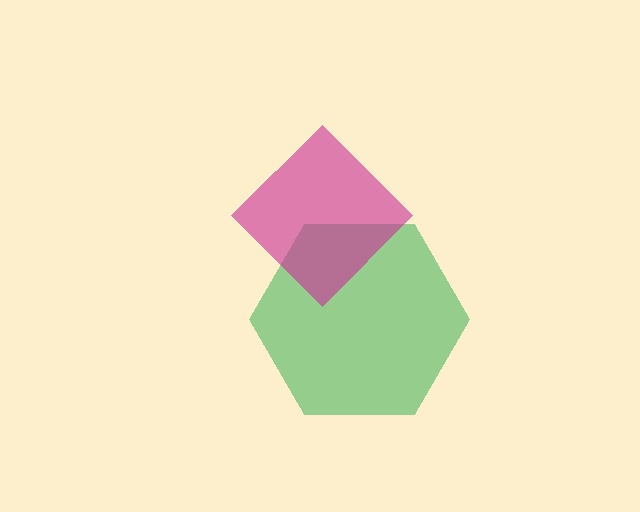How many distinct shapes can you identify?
There are 2 distinct shapes: a green hexagon, a magenta diamond.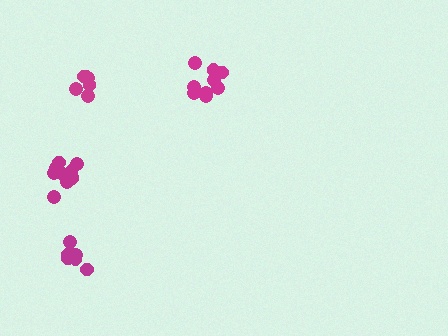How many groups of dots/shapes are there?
There are 4 groups.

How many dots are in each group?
Group 1: 9 dots, Group 2: 10 dots, Group 3: 9 dots, Group 4: 7 dots (35 total).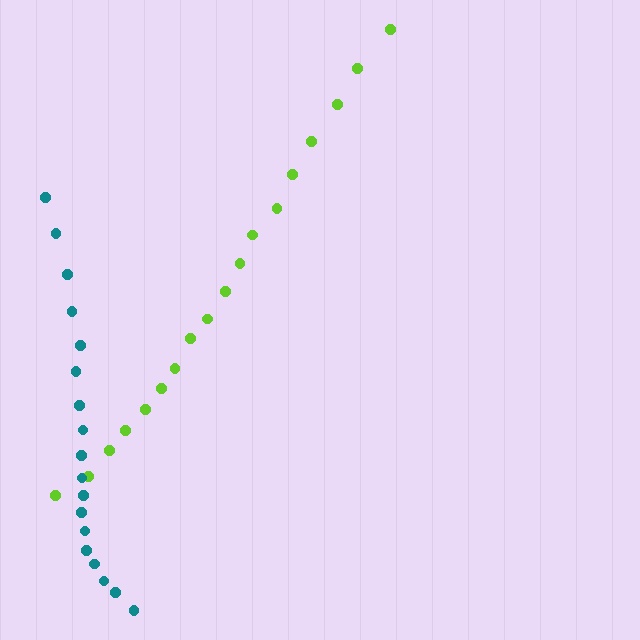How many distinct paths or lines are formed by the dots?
There are 2 distinct paths.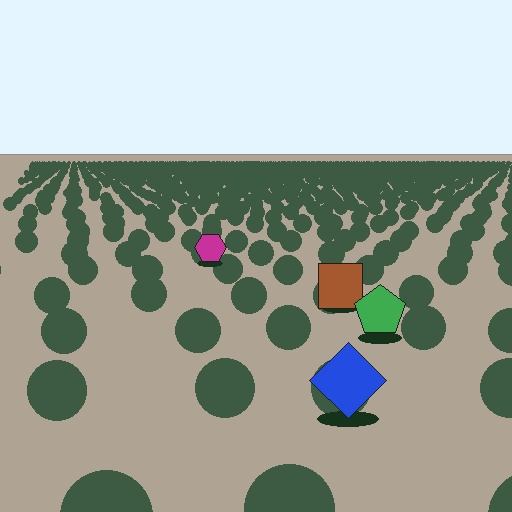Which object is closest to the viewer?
The blue diamond is closest. The texture marks near it are larger and more spread out.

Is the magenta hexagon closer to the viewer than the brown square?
No. The brown square is closer — you can tell from the texture gradient: the ground texture is coarser near it.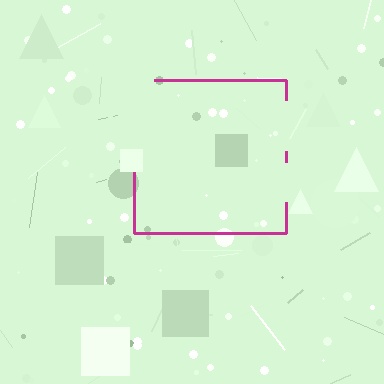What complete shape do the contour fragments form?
The contour fragments form a square.